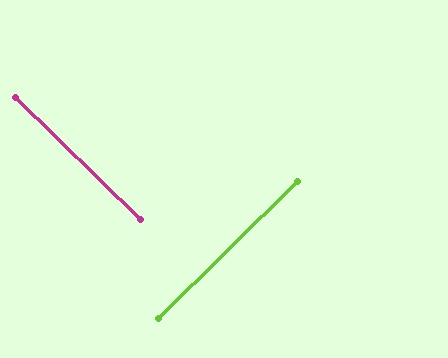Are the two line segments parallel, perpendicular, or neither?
Perpendicular — they meet at approximately 89°.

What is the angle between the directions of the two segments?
Approximately 89 degrees.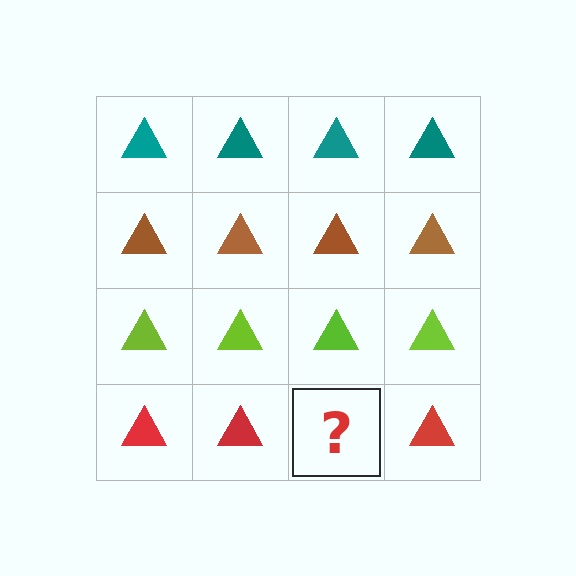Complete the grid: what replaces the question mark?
The question mark should be replaced with a red triangle.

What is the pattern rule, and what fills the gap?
The rule is that each row has a consistent color. The gap should be filled with a red triangle.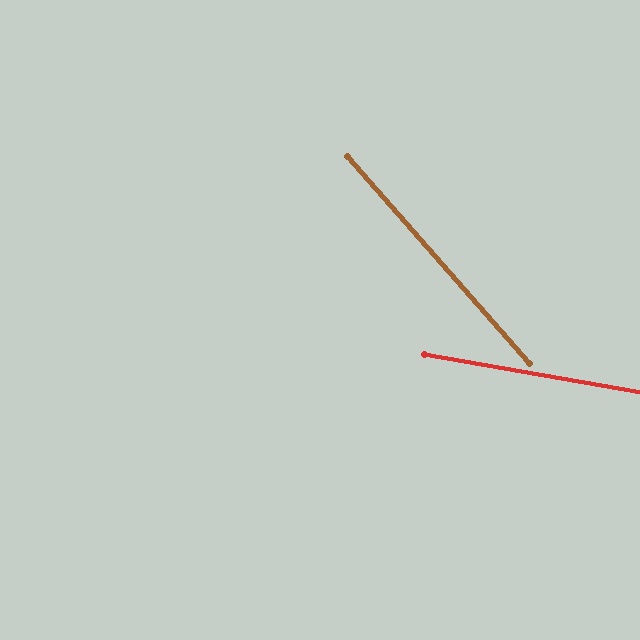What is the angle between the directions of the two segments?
Approximately 39 degrees.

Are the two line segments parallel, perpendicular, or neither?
Neither parallel nor perpendicular — they differ by about 39°.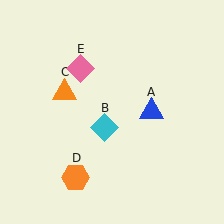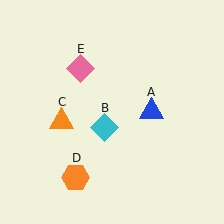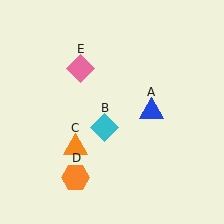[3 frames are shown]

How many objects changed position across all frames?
1 object changed position: orange triangle (object C).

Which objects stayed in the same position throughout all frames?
Blue triangle (object A) and cyan diamond (object B) and orange hexagon (object D) and pink diamond (object E) remained stationary.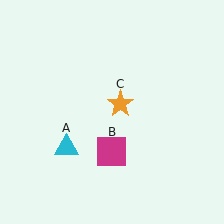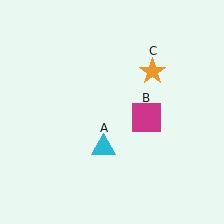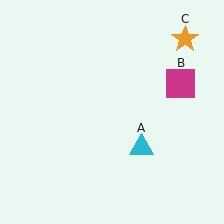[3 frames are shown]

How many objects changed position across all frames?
3 objects changed position: cyan triangle (object A), magenta square (object B), orange star (object C).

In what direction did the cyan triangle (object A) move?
The cyan triangle (object A) moved right.